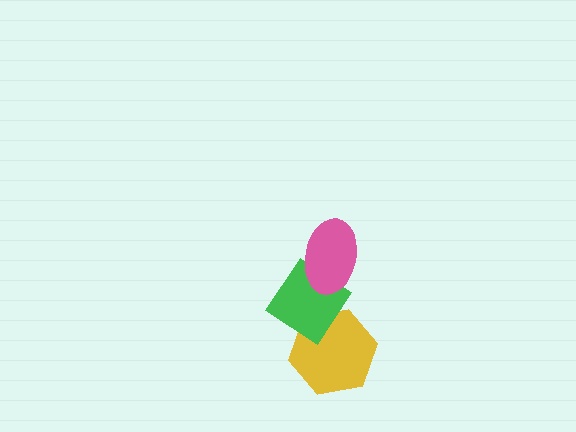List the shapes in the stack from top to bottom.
From top to bottom: the pink ellipse, the green diamond, the yellow hexagon.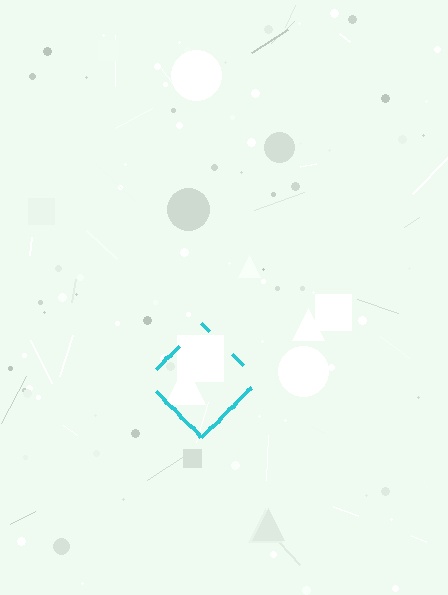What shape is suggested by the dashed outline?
The dashed outline suggests a diamond.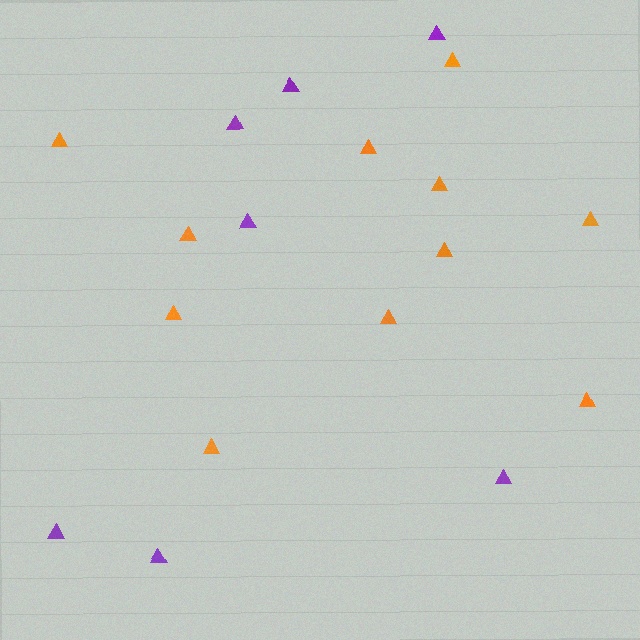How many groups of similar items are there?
There are 2 groups: one group of purple triangles (7) and one group of orange triangles (11).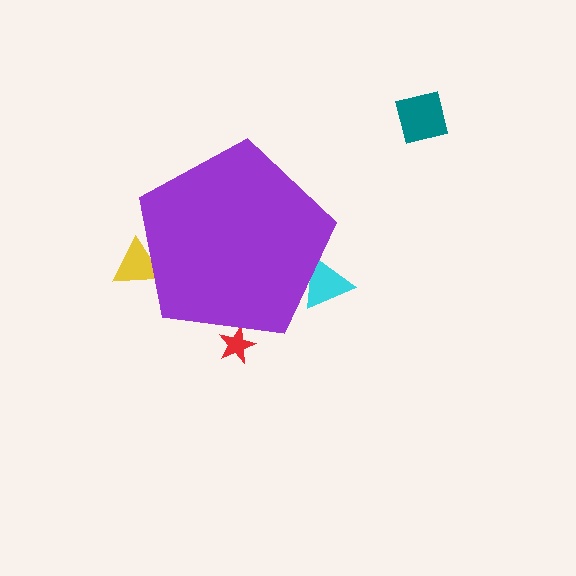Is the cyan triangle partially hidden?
Yes, the cyan triangle is partially hidden behind the purple pentagon.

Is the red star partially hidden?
Yes, the red star is partially hidden behind the purple pentagon.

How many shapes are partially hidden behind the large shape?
3 shapes are partially hidden.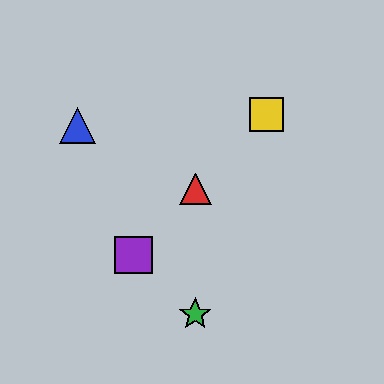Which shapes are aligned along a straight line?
The red triangle, the yellow square, the purple square are aligned along a straight line.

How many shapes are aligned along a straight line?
3 shapes (the red triangle, the yellow square, the purple square) are aligned along a straight line.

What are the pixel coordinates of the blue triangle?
The blue triangle is at (78, 125).